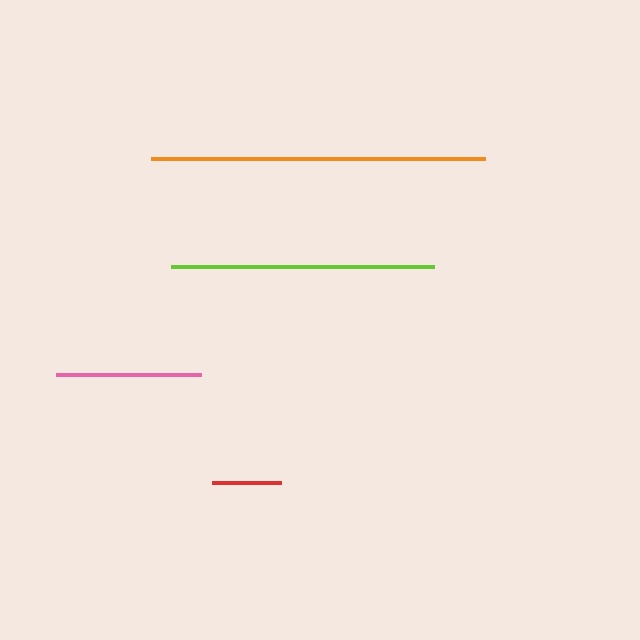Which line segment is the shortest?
The red line is the shortest at approximately 68 pixels.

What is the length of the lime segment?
The lime segment is approximately 262 pixels long.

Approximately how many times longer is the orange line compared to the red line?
The orange line is approximately 4.9 times the length of the red line.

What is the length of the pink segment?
The pink segment is approximately 145 pixels long.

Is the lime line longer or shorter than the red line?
The lime line is longer than the red line.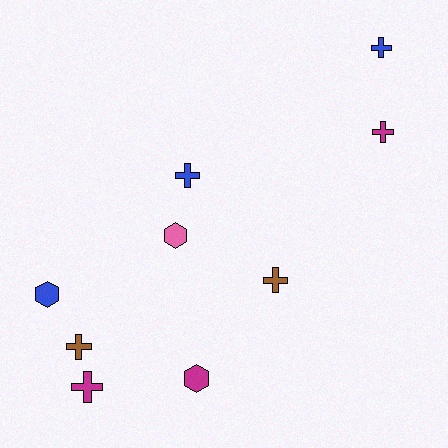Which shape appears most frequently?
Cross, with 6 objects.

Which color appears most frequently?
Blue, with 3 objects.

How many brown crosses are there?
There are 2 brown crosses.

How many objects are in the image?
There are 9 objects.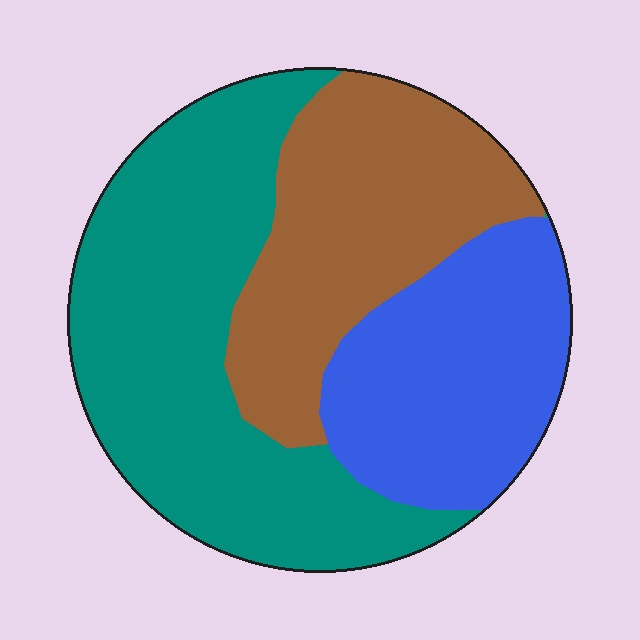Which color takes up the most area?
Teal, at roughly 45%.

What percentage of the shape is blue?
Blue covers around 25% of the shape.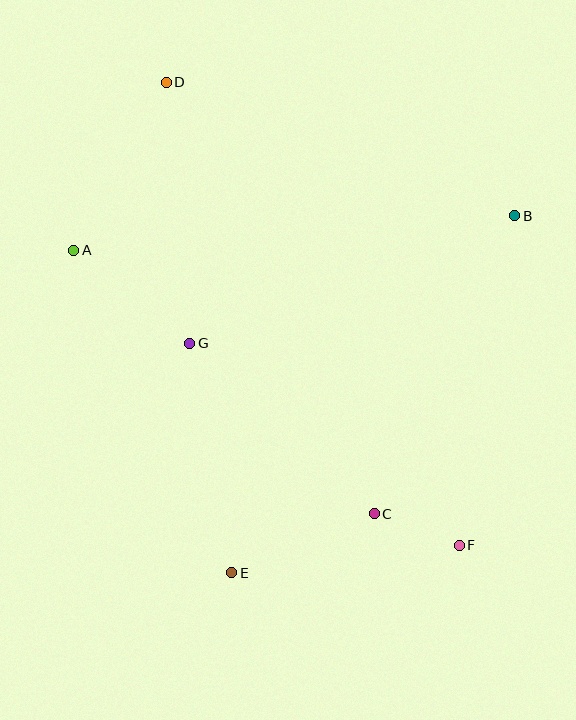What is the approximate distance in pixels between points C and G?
The distance between C and G is approximately 251 pixels.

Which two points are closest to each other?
Points C and F are closest to each other.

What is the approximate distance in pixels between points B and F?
The distance between B and F is approximately 334 pixels.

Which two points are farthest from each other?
Points D and F are farthest from each other.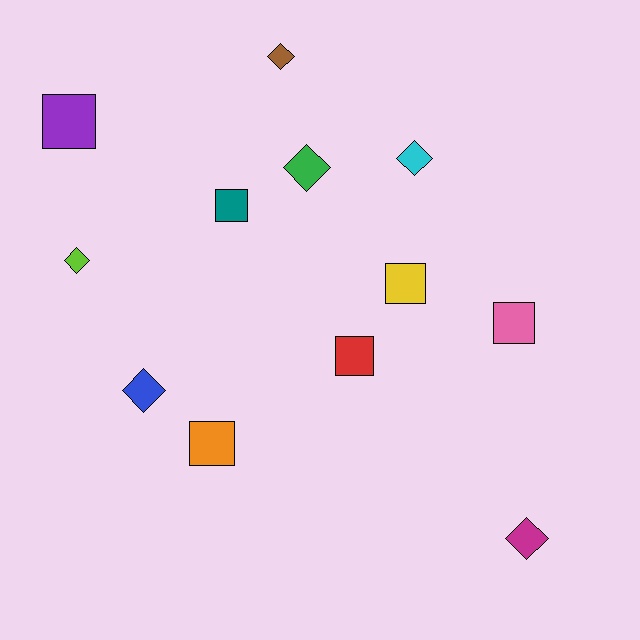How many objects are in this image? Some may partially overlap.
There are 12 objects.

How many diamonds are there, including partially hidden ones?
There are 6 diamonds.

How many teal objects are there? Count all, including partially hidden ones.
There is 1 teal object.